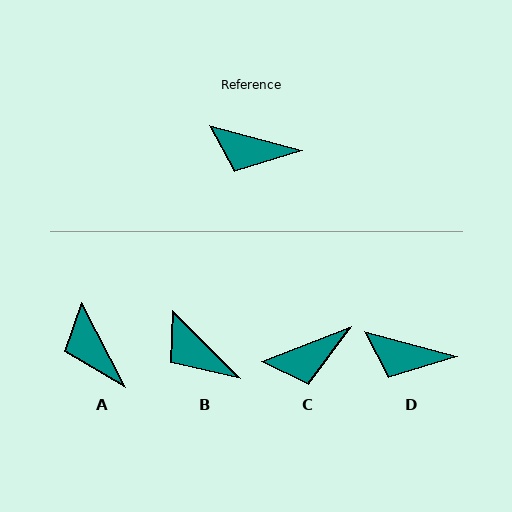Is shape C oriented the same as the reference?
No, it is off by about 36 degrees.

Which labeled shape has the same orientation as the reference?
D.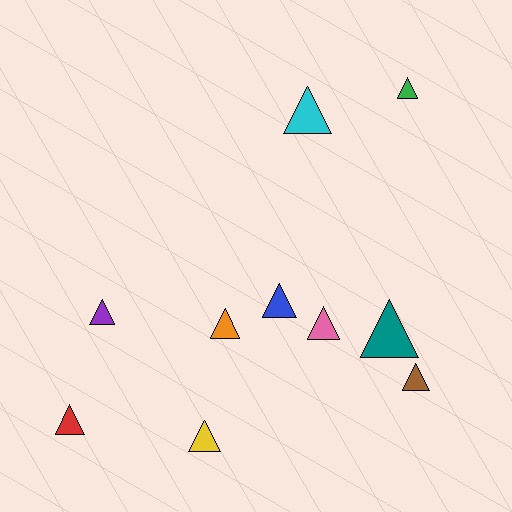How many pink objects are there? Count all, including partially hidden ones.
There is 1 pink object.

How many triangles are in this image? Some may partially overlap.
There are 10 triangles.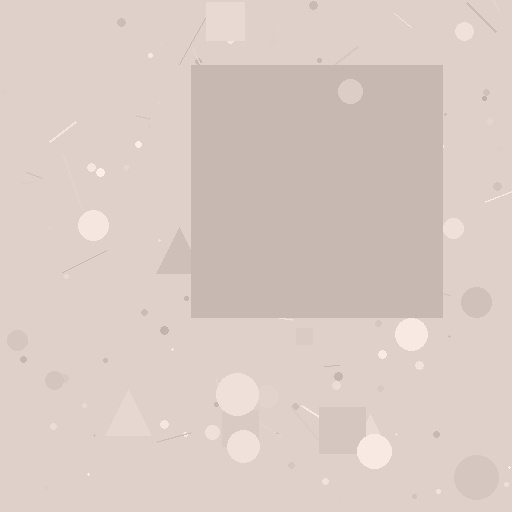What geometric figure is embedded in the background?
A square is embedded in the background.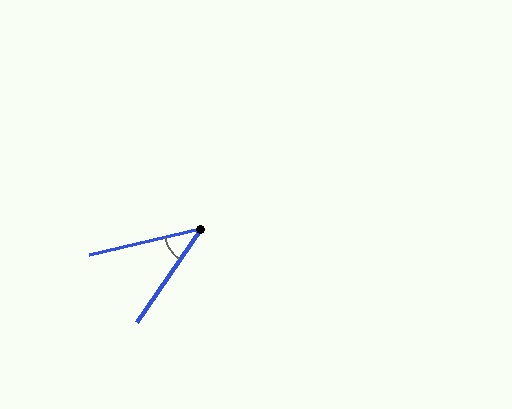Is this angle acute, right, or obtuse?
It is acute.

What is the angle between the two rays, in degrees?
Approximately 42 degrees.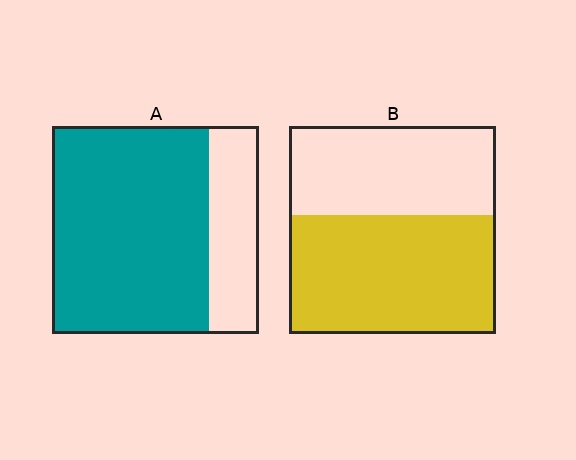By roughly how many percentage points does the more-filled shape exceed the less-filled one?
By roughly 20 percentage points (A over B).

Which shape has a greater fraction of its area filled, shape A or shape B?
Shape A.